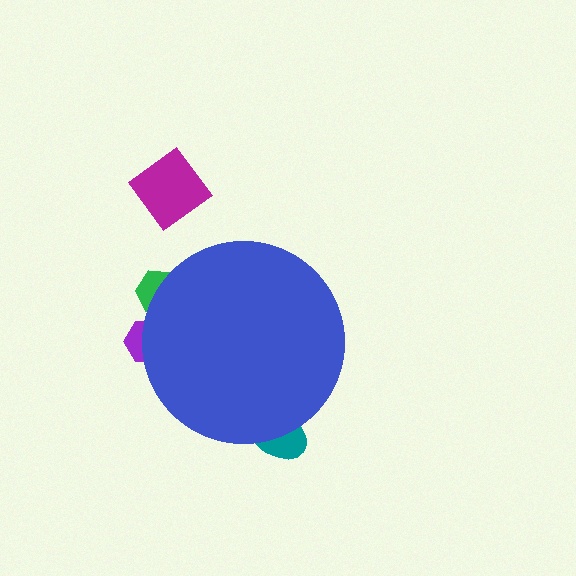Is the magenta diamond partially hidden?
No, the magenta diamond is fully visible.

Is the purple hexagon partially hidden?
Yes, the purple hexagon is partially hidden behind the blue circle.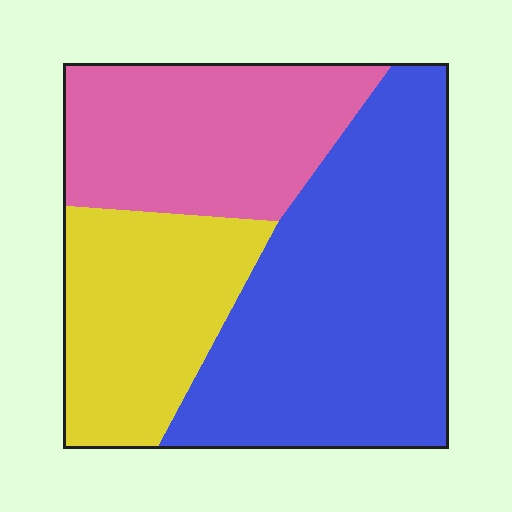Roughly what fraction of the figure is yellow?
Yellow covers around 25% of the figure.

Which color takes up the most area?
Blue, at roughly 45%.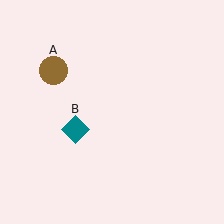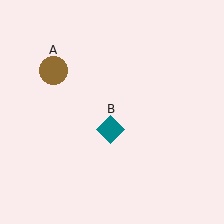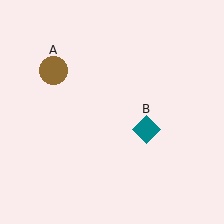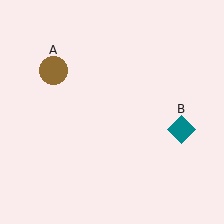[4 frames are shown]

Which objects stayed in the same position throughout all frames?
Brown circle (object A) remained stationary.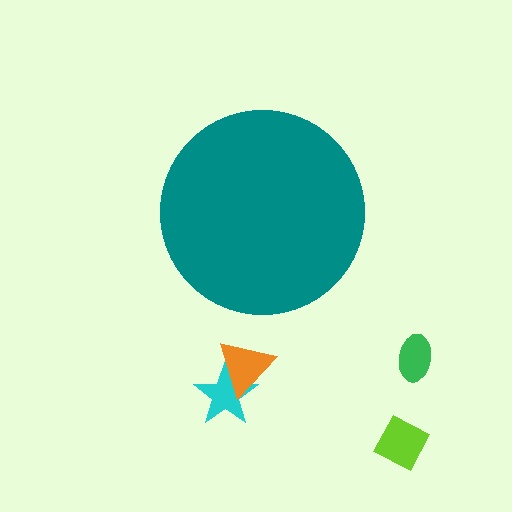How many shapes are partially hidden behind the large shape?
0 shapes are partially hidden.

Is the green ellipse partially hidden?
No, the green ellipse is fully visible.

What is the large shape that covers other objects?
A teal circle.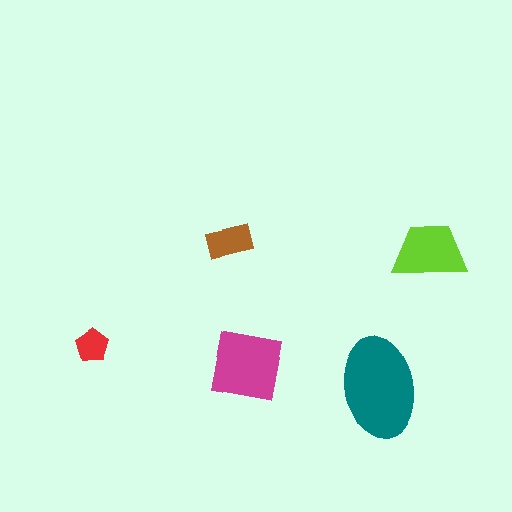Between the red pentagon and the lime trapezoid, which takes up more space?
The lime trapezoid.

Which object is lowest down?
The teal ellipse is bottommost.